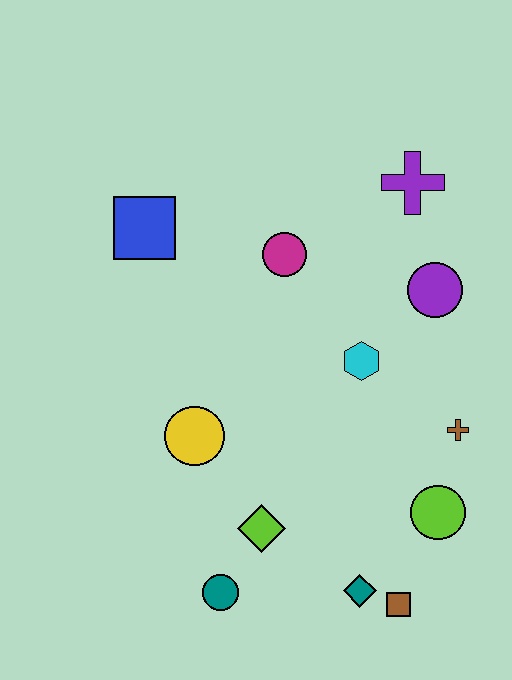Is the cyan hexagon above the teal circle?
Yes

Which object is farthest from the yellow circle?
The purple cross is farthest from the yellow circle.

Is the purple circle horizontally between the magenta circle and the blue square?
No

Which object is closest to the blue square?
The magenta circle is closest to the blue square.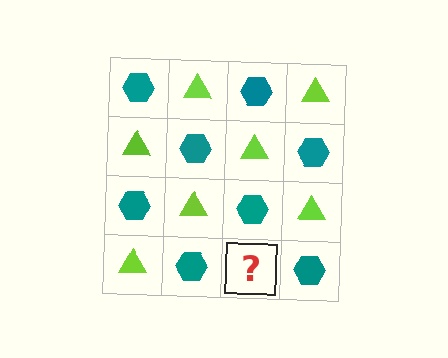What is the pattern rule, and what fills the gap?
The rule is that it alternates teal hexagon and lime triangle in a checkerboard pattern. The gap should be filled with a lime triangle.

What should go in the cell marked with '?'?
The missing cell should contain a lime triangle.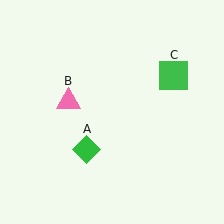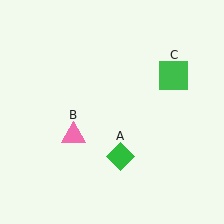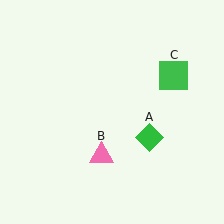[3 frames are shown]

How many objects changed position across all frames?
2 objects changed position: green diamond (object A), pink triangle (object B).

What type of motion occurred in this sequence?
The green diamond (object A), pink triangle (object B) rotated counterclockwise around the center of the scene.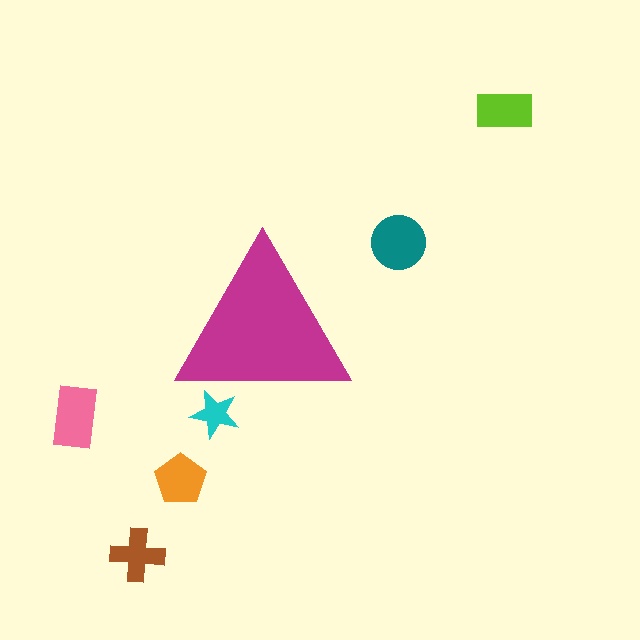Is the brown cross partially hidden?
No, the brown cross is fully visible.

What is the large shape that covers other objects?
A magenta triangle.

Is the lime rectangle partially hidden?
No, the lime rectangle is fully visible.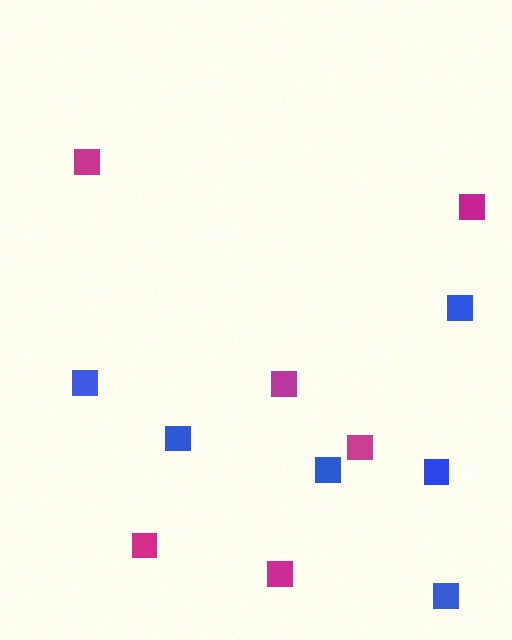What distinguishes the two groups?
There are 2 groups: one group of magenta squares (6) and one group of blue squares (6).